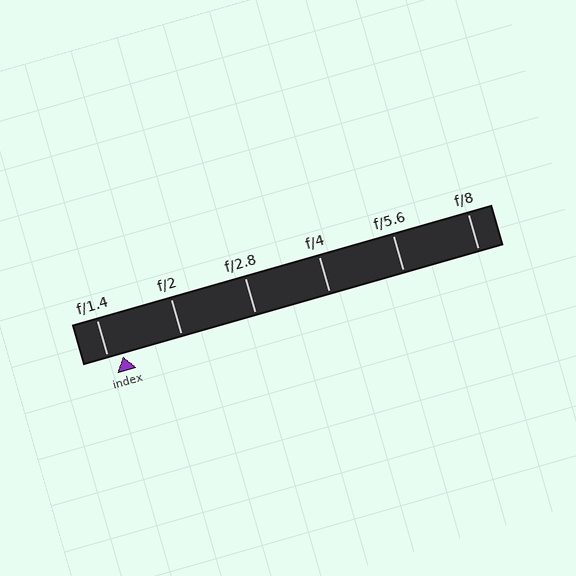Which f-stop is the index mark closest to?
The index mark is closest to f/1.4.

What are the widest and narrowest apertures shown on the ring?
The widest aperture shown is f/1.4 and the narrowest is f/8.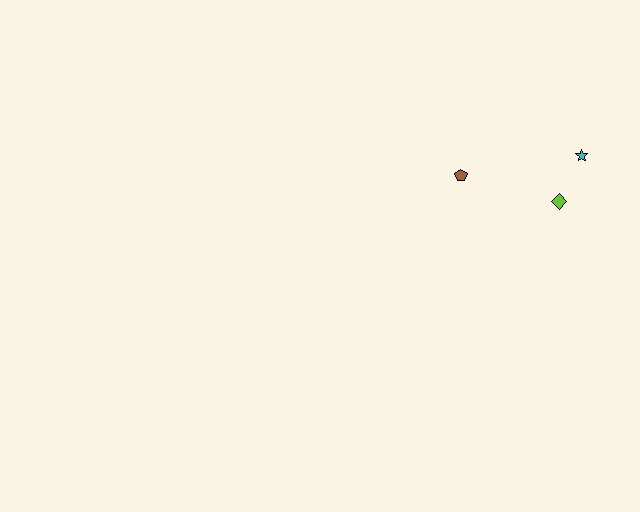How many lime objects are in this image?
There is 1 lime object.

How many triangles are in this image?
There are no triangles.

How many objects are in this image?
There are 3 objects.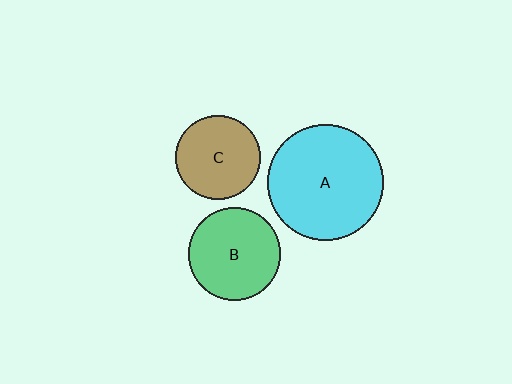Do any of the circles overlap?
No, none of the circles overlap.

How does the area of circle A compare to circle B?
Approximately 1.6 times.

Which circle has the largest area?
Circle A (cyan).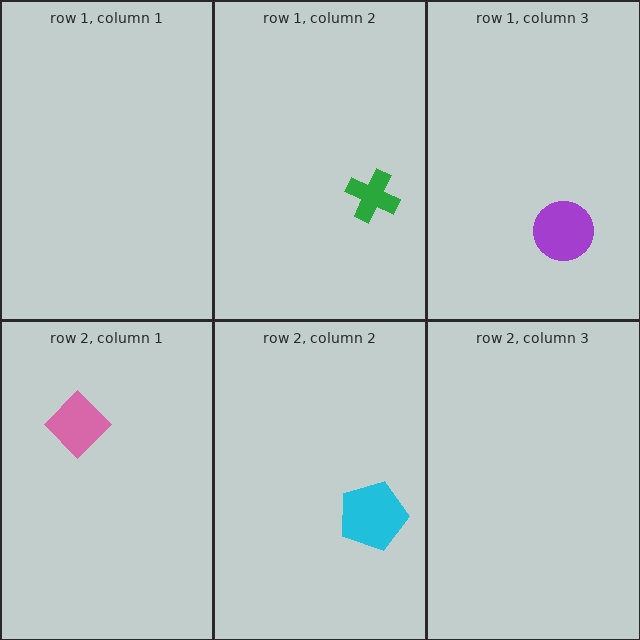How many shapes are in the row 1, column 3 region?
1.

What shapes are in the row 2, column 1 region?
The pink diamond.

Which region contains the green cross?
The row 1, column 2 region.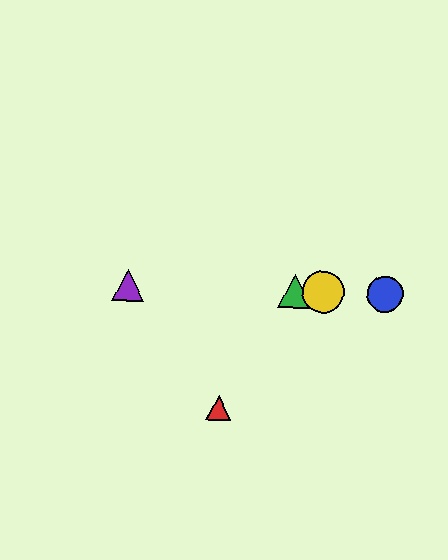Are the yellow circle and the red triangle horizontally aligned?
No, the yellow circle is at y≈292 and the red triangle is at y≈408.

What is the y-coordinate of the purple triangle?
The purple triangle is at y≈285.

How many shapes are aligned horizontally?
4 shapes (the blue circle, the green triangle, the yellow circle, the purple triangle) are aligned horizontally.